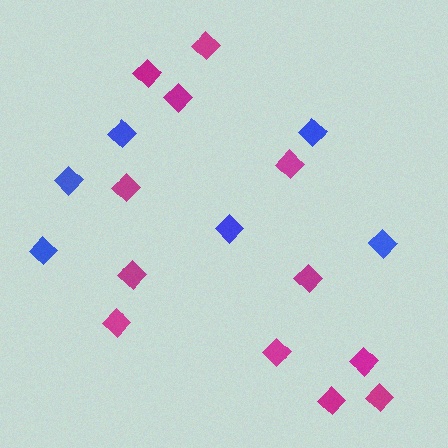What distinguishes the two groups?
There are 2 groups: one group of magenta diamonds (12) and one group of blue diamonds (6).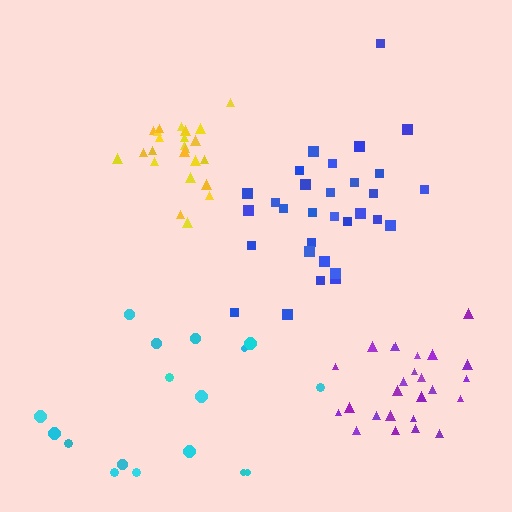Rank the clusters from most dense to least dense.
yellow, purple, blue, cyan.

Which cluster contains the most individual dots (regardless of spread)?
Blue (31).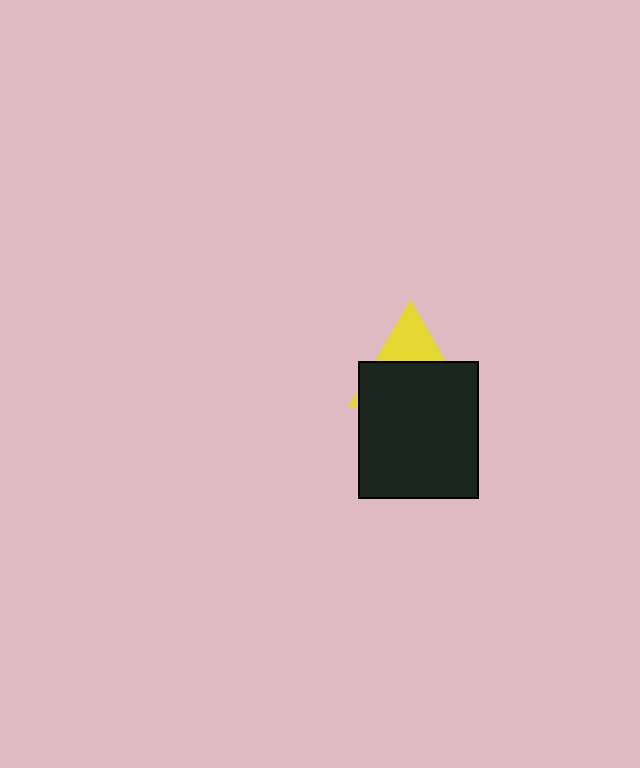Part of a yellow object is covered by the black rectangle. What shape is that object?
It is a triangle.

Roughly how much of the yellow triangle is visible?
A small part of it is visible (roughly 34%).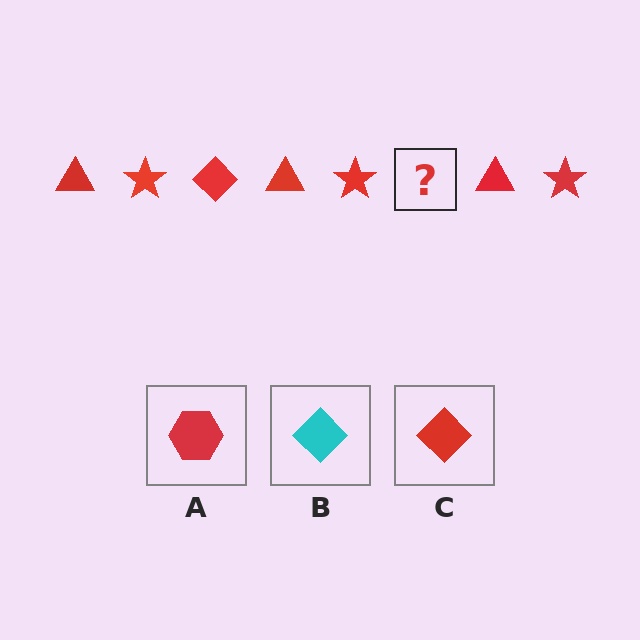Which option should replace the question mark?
Option C.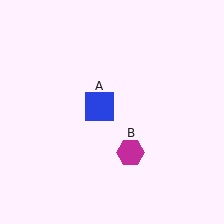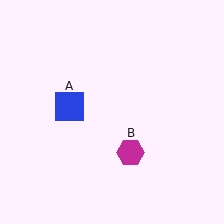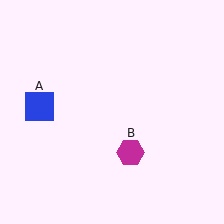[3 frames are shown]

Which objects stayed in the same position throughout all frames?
Magenta hexagon (object B) remained stationary.